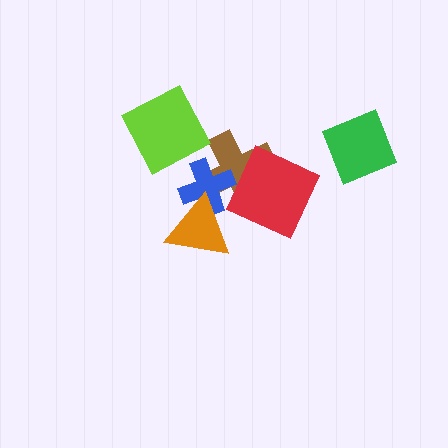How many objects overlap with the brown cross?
3 objects overlap with the brown cross.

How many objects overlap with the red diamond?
2 objects overlap with the red diamond.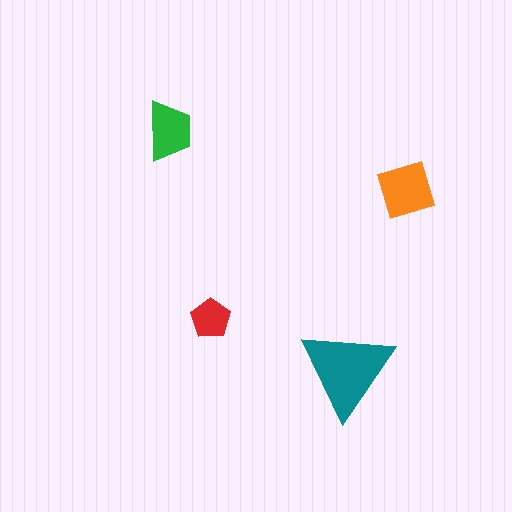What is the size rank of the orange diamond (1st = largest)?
2nd.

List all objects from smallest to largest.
The red pentagon, the green trapezoid, the orange diamond, the teal triangle.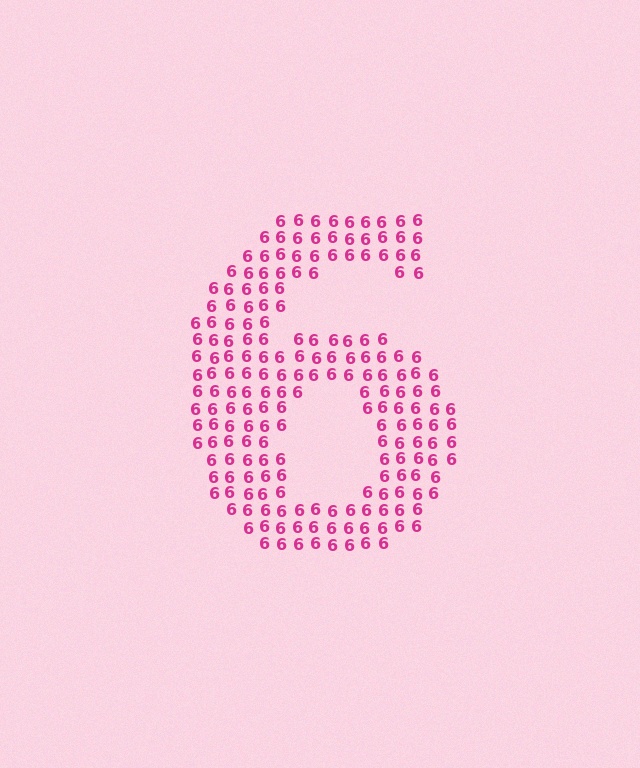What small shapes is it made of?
It is made of small digit 6's.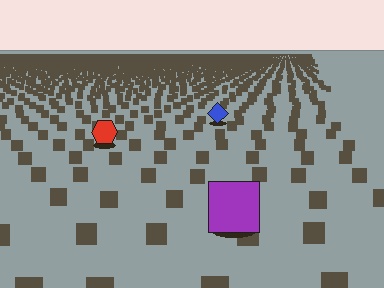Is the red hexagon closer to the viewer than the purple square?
No. The purple square is closer — you can tell from the texture gradient: the ground texture is coarser near it.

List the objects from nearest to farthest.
From nearest to farthest: the purple square, the red hexagon, the blue diamond.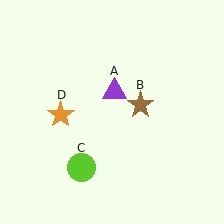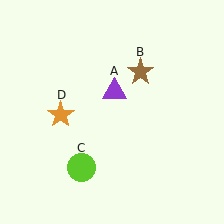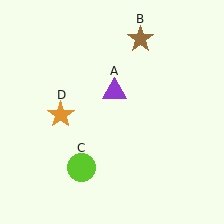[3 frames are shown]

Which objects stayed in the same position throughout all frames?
Purple triangle (object A) and lime circle (object C) and orange star (object D) remained stationary.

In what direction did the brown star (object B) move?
The brown star (object B) moved up.